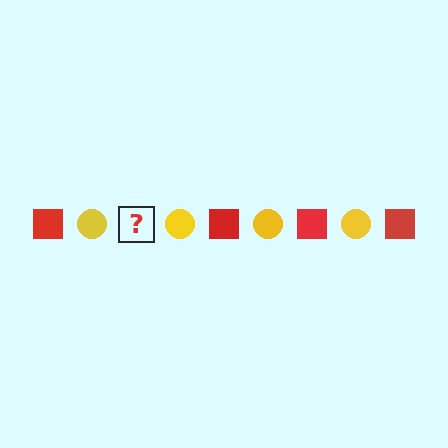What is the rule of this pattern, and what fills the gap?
The rule is that the pattern alternates between red square and yellow circle. The gap should be filled with a red square.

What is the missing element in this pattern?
The missing element is a red square.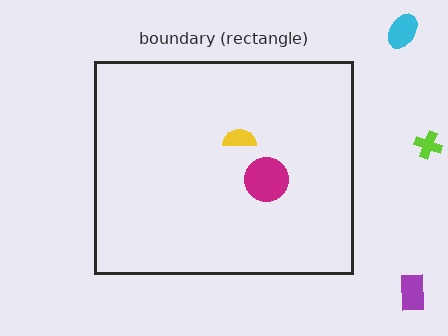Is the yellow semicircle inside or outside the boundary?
Inside.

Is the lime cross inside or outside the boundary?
Outside.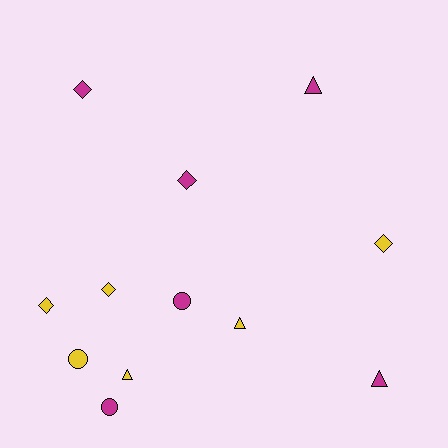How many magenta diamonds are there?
There are 2 magenta diamonds.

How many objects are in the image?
There are 12 objects.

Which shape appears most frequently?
Diamond, with 5 objects.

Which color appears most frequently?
Magenta, with 6 objects.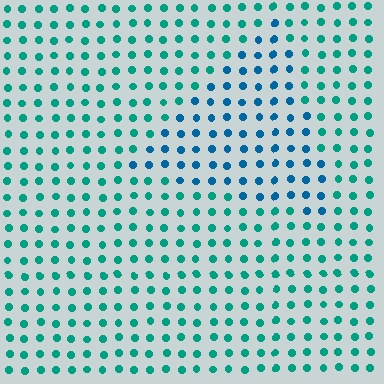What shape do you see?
I see a triangle.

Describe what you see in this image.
The image is filled with small teal elements in a uniform arrangement. A triangle-shaped region is visible where the elements are tinted to a slightly different hue, forming a subtle color boundary.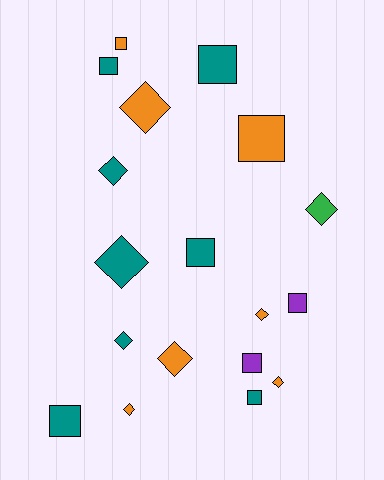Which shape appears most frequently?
Diamond, with 9 objects.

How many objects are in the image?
There are 18 objects.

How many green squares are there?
There are no green squares.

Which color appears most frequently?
Teal, with 8 objects.